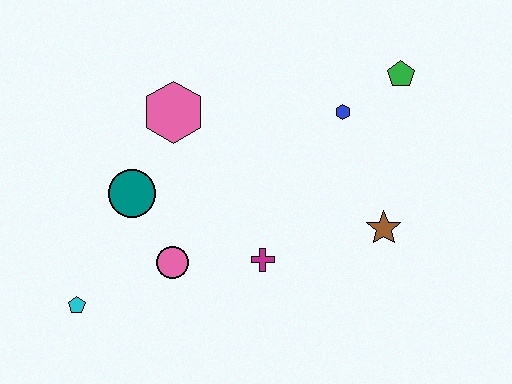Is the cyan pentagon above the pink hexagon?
No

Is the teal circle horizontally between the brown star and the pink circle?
No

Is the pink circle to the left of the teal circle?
No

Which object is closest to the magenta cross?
The pink circle is closest to the magenta cross.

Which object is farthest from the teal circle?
The green pentagon is farthest from the teal circle.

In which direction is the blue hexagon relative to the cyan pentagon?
The blue hexagon is to the right of the cyan pentagon.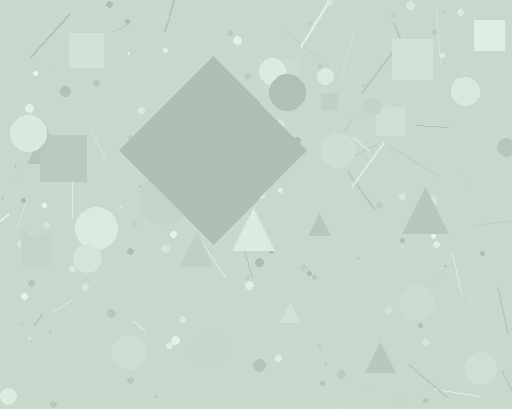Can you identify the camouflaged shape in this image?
The camouflaged shape is a diamond.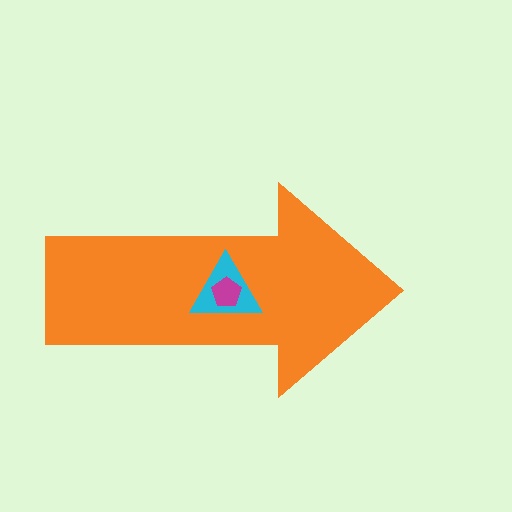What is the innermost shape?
The magenta pentagon.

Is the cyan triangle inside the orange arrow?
Yes.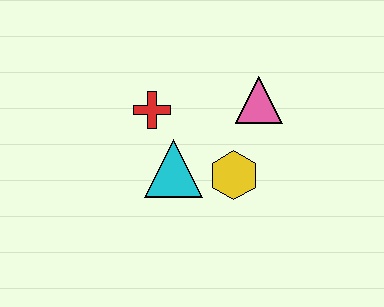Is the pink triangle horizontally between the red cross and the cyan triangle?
No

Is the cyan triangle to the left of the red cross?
No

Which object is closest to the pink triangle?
The yellow hexagon is closest to the pink triangle.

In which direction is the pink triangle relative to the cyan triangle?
The pink triangle is to the right of the cyan triangle.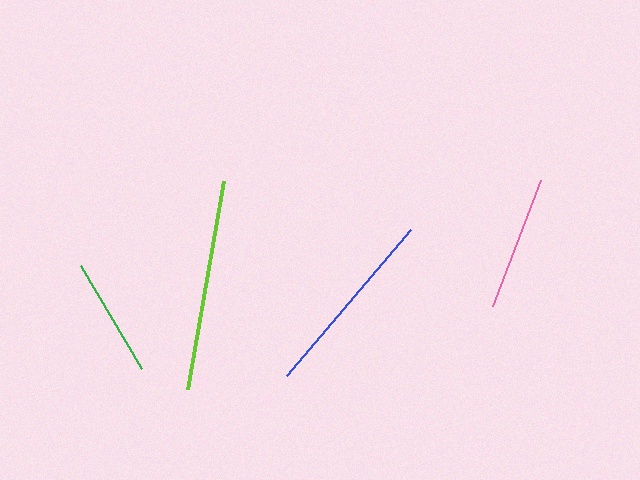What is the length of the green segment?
The green segment is approximately 120 pixels long.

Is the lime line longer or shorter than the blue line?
The lime line is longer than the blue line.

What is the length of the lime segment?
The lime segment is approximately 212 pixels long.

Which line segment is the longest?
The lime line is the longest at approximately 212 pixels.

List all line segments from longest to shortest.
From longest to shortest: lime, blue, pink, green.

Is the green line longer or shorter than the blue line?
The blue line is longer than the green line.